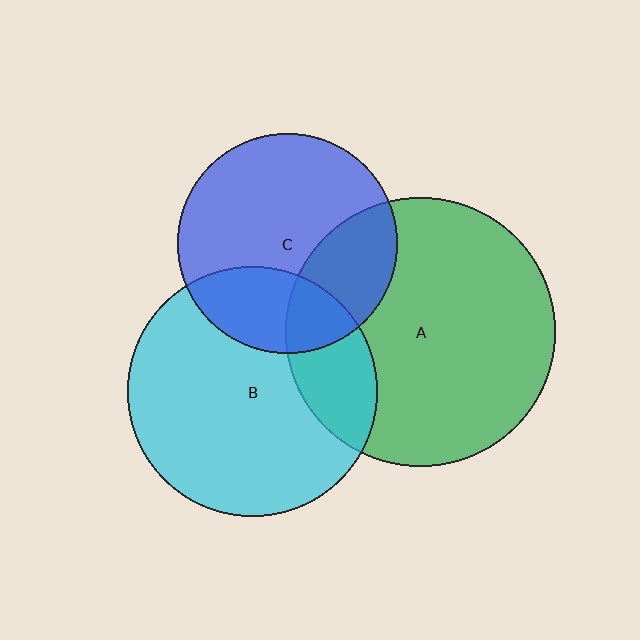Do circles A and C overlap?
Yes.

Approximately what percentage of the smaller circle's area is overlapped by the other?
Approximately 30%.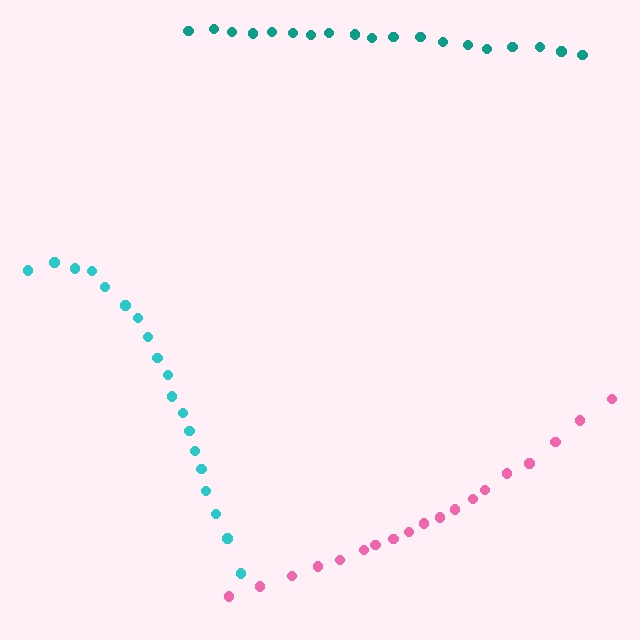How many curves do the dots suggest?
There are 3 distinct paths.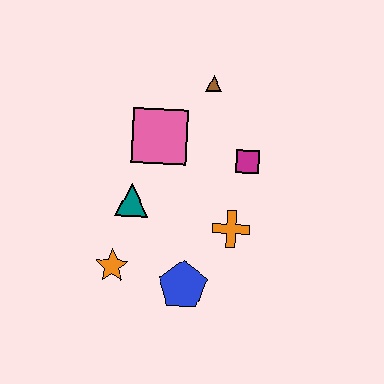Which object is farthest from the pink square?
The blue pentagon is farthest from the pink square.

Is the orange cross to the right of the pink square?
Yes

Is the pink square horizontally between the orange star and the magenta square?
Yes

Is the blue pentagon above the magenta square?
No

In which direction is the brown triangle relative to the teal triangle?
The brown triangle is above the teal triangle.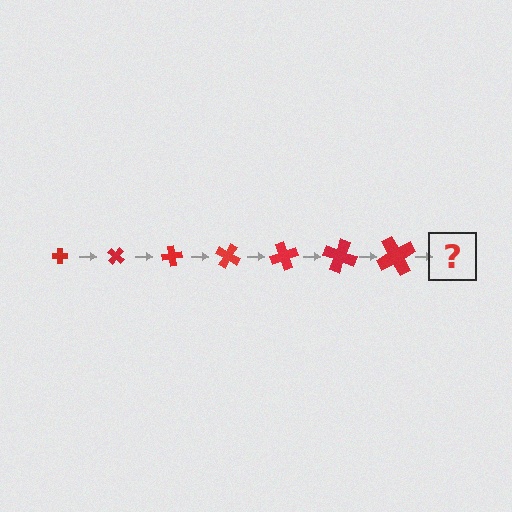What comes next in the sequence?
The next element should be a cross, larger than the previous one and rotated 280 degrees from the start.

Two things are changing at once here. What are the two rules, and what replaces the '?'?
The two rules are that the cross grows larger each step and it rotates 40 degrees each step. The '?' should be a cross, larger than the previous one and rotated 280 degrees from the start.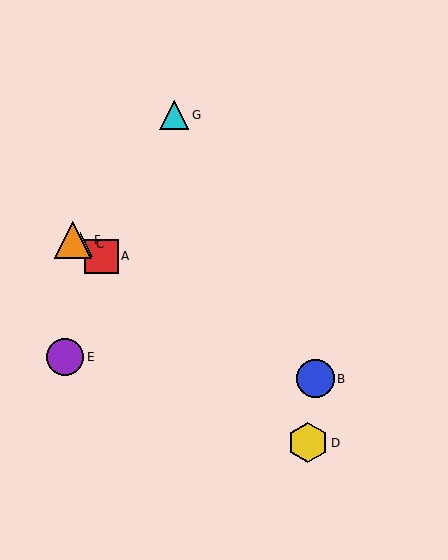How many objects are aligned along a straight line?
4 objects (A, B, C, F) are aligned along a straight line.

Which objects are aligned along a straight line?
Objects A, B, C, F are aligned along a straight line.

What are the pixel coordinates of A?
Object A is at (101, 256).